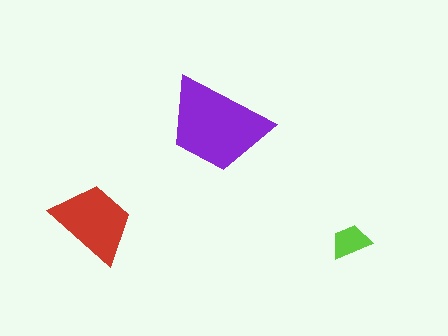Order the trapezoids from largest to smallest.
the purple one, the red one, the lime one.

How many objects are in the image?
There are 3 objects in the image.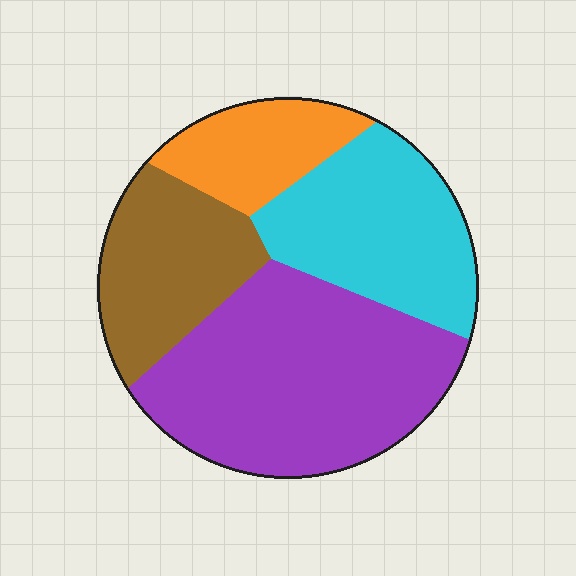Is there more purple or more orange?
Purple.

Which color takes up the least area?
Orange, at roughly 15%.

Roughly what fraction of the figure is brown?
Brown covers around 20% of the figure.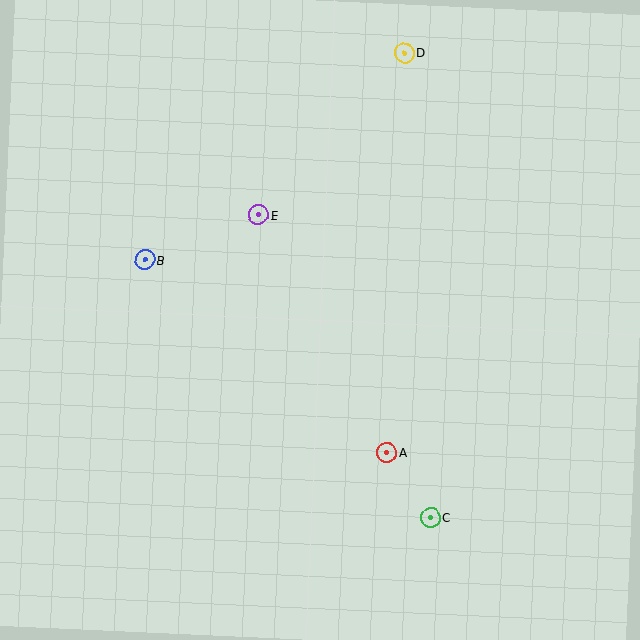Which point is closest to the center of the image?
Point E at (258, 215) is closest to the center.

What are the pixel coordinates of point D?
Point D is at (404, 53).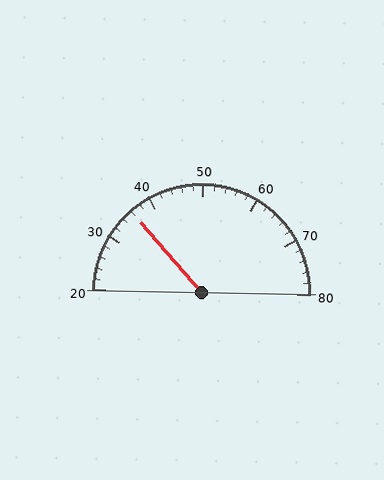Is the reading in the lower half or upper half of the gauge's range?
The reading is in the lower half of the range (20 to 80).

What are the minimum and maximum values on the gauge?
The gauge ranges from 20 to 80.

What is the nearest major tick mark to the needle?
The nearest major tick mark is 40.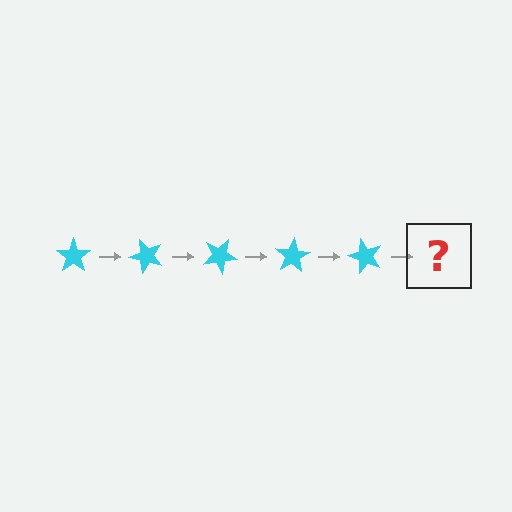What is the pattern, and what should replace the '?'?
The pattern is that the star rotates 50 degrees each step. The '?' should be a cyan star rotated 250 degrees.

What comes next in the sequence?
The next element should be a cyan star rotated 250 degrees.